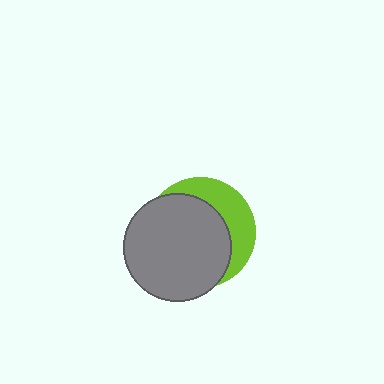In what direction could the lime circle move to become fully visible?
The lime circle could move toward the upper-right. That would shift it out from behind the gray circle entirely.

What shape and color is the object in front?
The object in front is a gray circle.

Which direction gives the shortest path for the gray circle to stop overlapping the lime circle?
Moving toward the lower-left gives the shortest separation.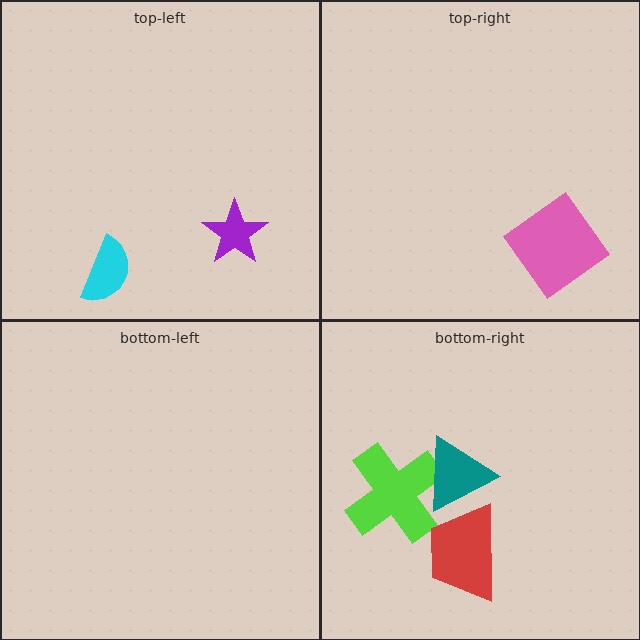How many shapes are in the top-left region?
2.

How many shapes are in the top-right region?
1.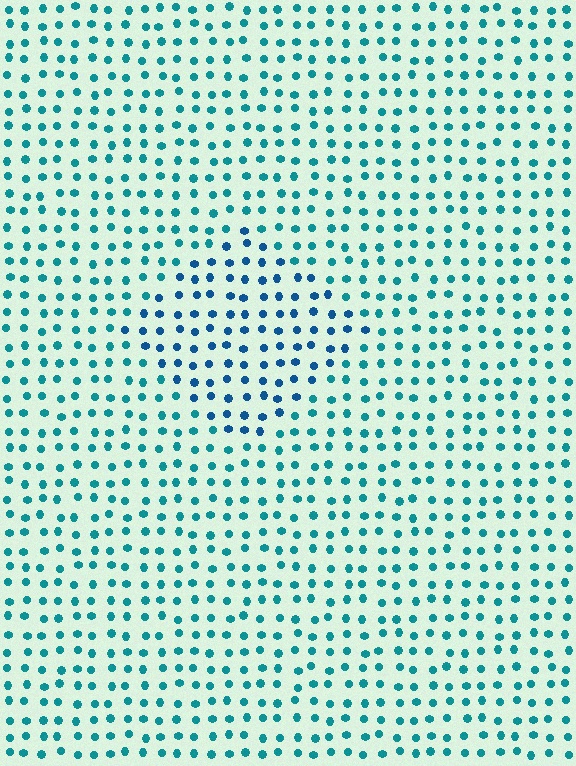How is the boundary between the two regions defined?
The boundary is defined purely by a slight shift in hue (about 27 degrees). Spacing, size, and orientation are identical on both sides.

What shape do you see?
I see a diamond.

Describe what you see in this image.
The image is filled with small teal elements in a uniform arrangement. A diamond-shaped region is visible where the elements are tinted to a slightly different hue, forming a subtle color boundary.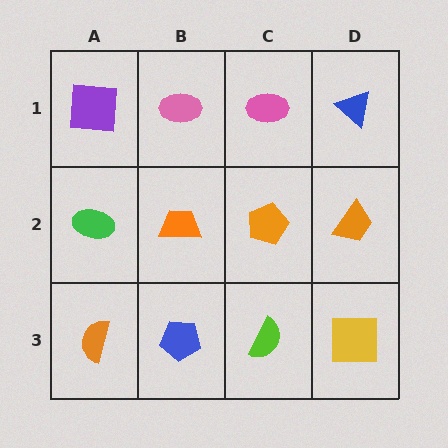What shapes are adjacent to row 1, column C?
An orange pentagon (row 2, column C), a pink ellipse (row 1, column B), a blue triangle (row 1, column D).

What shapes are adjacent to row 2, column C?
A pink ellipse (row 1, column C), a lime semicircle (row 3, column C), an orange trapezoid (row 2, column B), an orange trapezoid (row 2, column D).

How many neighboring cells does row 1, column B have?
3.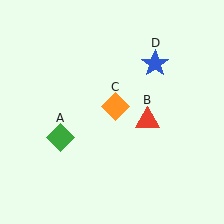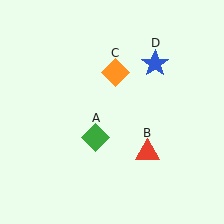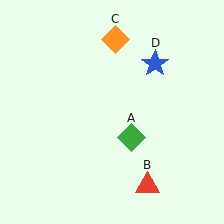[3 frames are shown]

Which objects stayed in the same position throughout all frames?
Blue star (object D) remained stationary.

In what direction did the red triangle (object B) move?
The red triangle (object B) moved down.